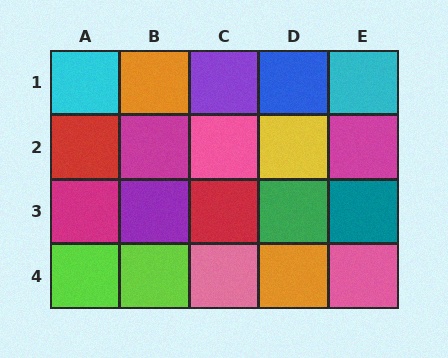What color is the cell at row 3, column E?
Teal.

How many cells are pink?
3 cells are pink.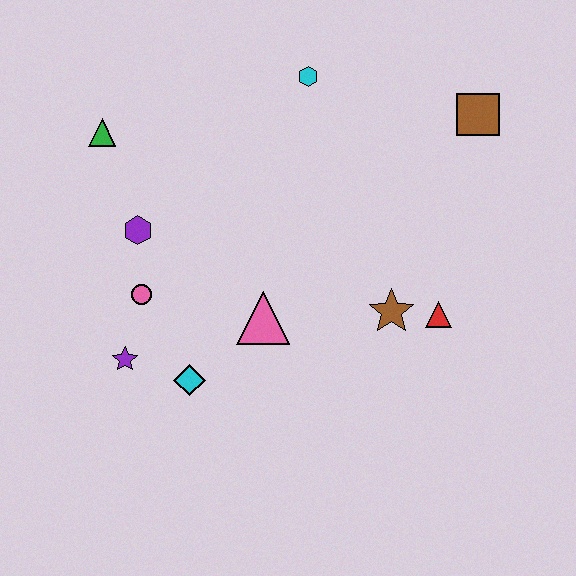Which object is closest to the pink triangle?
The cyan diamond is closest to the pink triangle.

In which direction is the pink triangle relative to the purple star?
The pink triangle is to the right of the purple star.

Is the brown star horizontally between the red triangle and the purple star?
Yes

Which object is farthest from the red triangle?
The green triangle is farthest from the red triangle.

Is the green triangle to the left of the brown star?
Yes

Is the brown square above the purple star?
Yes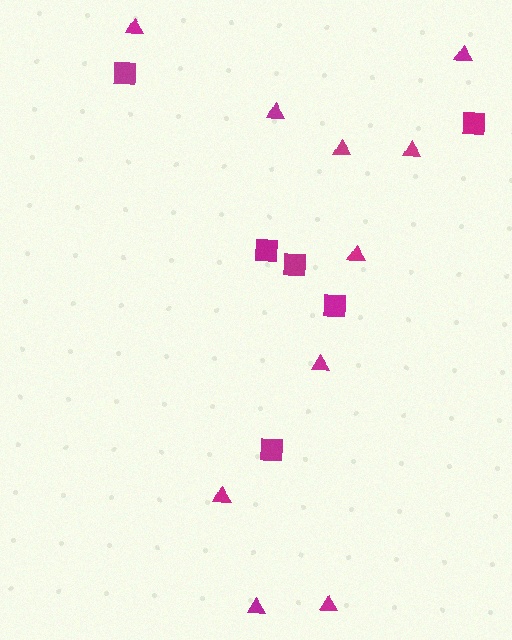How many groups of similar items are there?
There are 2 groups: one group of squares (6) and one group of triangles (10).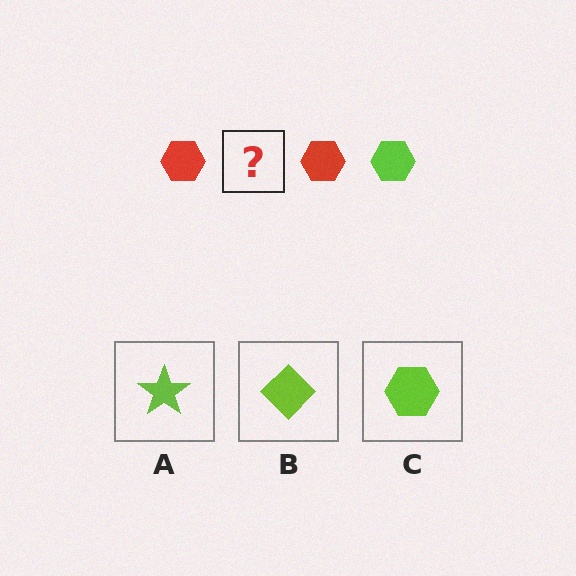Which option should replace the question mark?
Option C.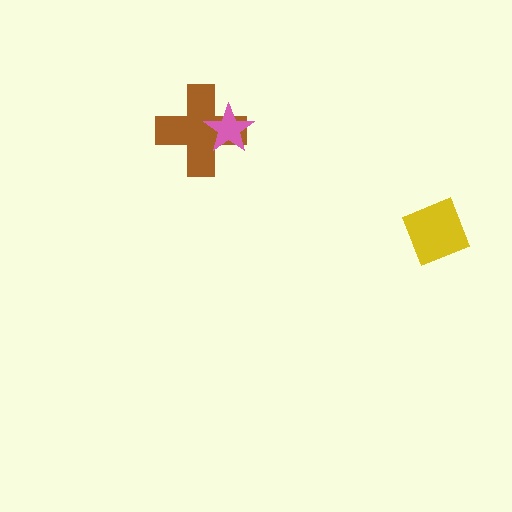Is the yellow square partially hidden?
No, no other shape covers it.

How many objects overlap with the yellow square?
0 objects overlap with the yellow square.